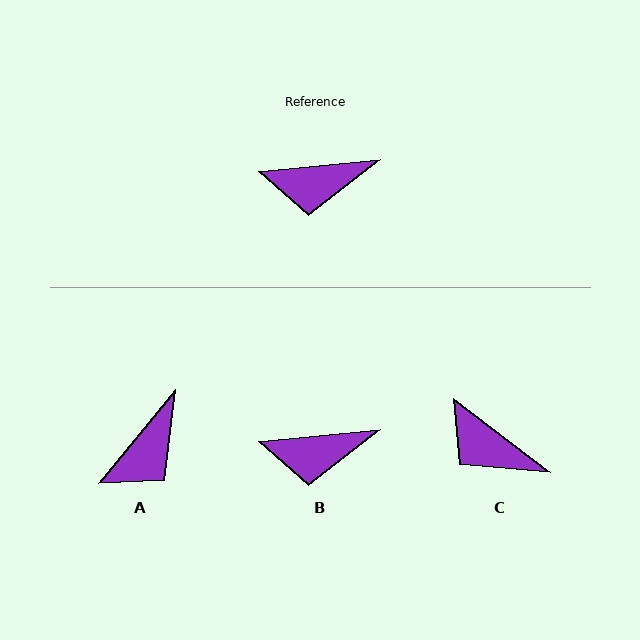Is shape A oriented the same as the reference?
No, it is off by about 45 degrees.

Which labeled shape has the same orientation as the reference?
B.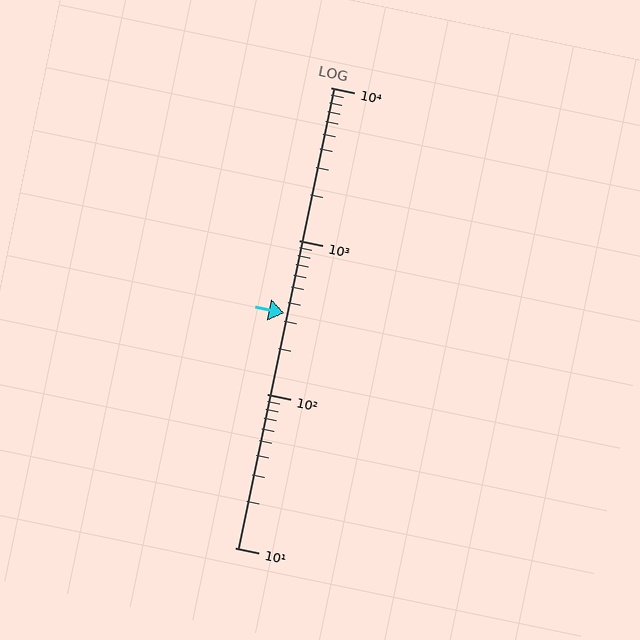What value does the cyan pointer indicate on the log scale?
The pointer indicates approximately 340.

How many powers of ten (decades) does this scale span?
The scale spans 3 decades, from 10 to 10000.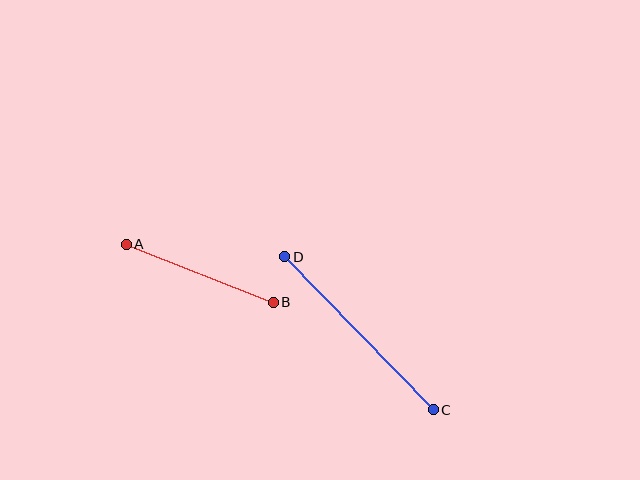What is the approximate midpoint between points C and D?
The midpoint is at approximately (359, 333) pixels.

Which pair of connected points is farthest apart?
Points C and D are farthest apart.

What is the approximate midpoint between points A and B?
The midpoint is at approximately (200, 273) pixels.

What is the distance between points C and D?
The distance is approximately 213 pixels.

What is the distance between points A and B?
The distance is approximately 158 pixels.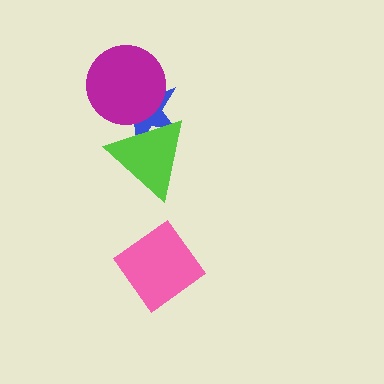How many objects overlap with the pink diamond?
0 objects overlap with the pink diamond.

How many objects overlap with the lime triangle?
2 objects overlap with the lime triangle.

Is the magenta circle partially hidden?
Yes, it is partially covered by another shape.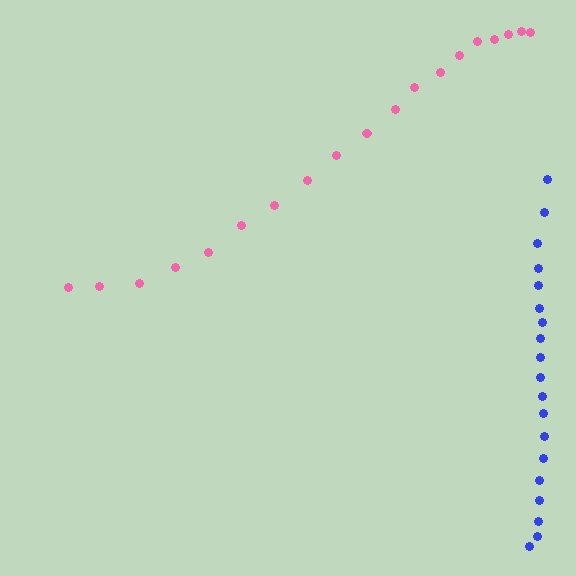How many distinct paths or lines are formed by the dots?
There are 2 distinct paths.